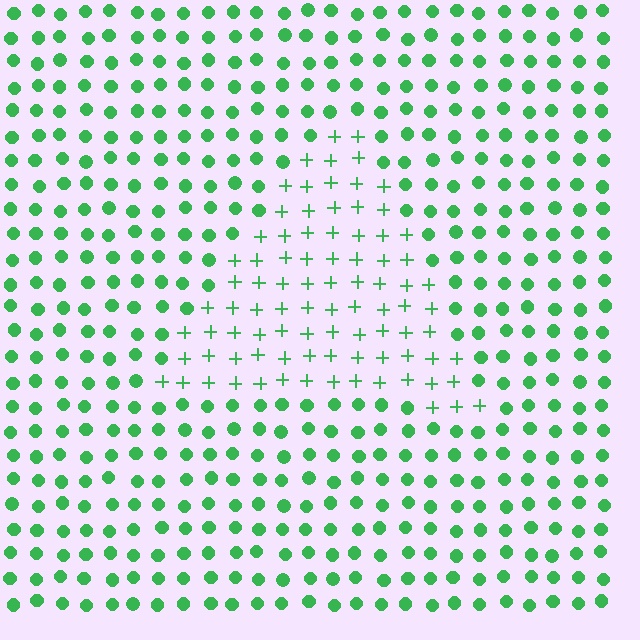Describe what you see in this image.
The image is filled with small green elements arranged in a uniform grid. A triangle-shaped region contains plus signs, while the surrounding area contains circles. The boundary is defined purely by the change in element shape.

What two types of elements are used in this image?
The image uses plus signs inside the triangle region and circles outside it.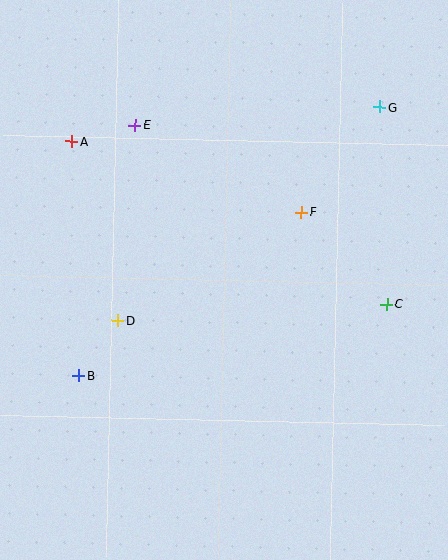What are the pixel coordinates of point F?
Point F is at (301, 212).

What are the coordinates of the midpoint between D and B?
The midpoint between D and B is at (98, 348).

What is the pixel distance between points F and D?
The distance between F and D is 213 pixels.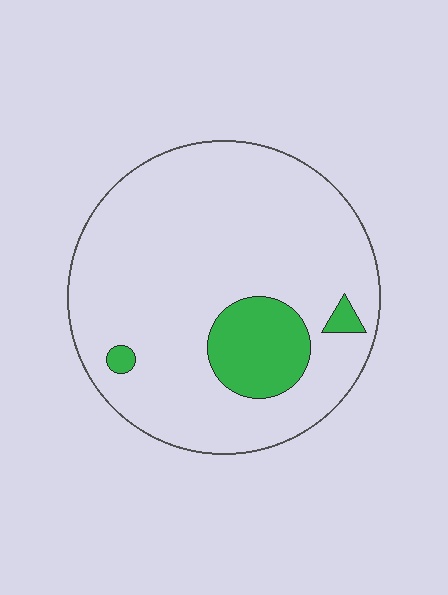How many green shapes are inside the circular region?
3.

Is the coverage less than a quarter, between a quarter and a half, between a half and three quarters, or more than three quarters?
Less than a quarter.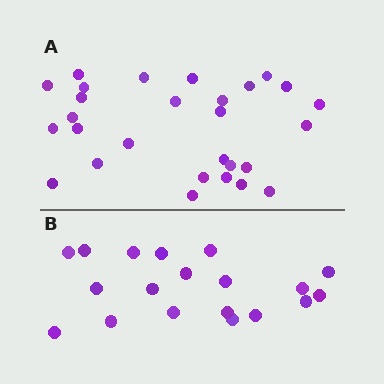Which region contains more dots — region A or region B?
Region A (the top region) has more dots.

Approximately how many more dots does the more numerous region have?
Region A has roughly 8 or so more dots than region B.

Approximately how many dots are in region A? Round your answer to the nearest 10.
About 30 dots. (The exact count is 28, which rounds to 30.)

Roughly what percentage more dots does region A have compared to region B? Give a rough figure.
About 45% more.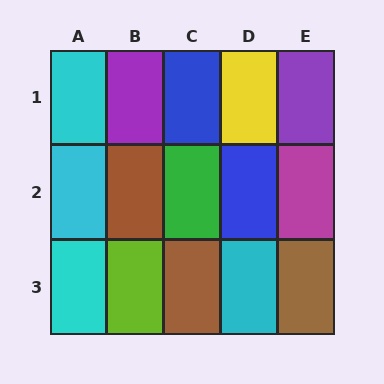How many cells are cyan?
4 cells are cyan.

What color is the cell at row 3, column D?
Cyan.